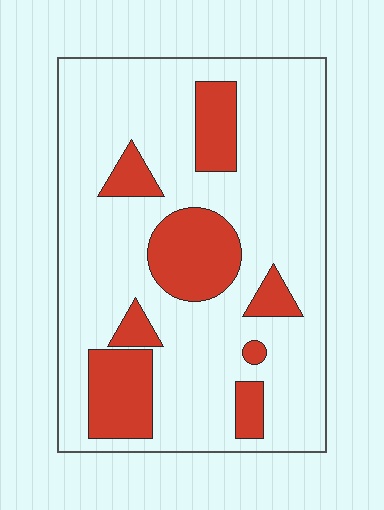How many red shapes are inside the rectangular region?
8.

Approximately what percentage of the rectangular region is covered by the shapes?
Approximately 25%.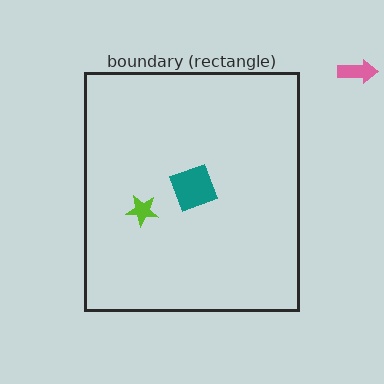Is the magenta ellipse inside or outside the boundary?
Inside.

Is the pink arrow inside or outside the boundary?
Outside.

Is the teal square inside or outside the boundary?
Inside.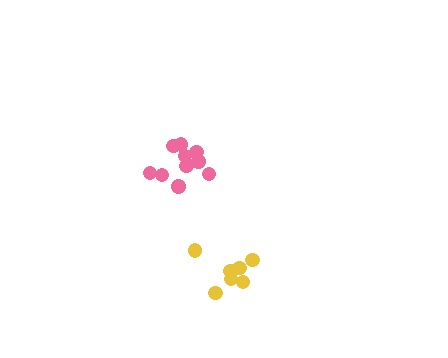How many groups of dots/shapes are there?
There are 2 groups.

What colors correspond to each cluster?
The clusters are colored: yellow, pink.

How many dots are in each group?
Group 1: 7 dots, Group 2: 10 dots (17 total).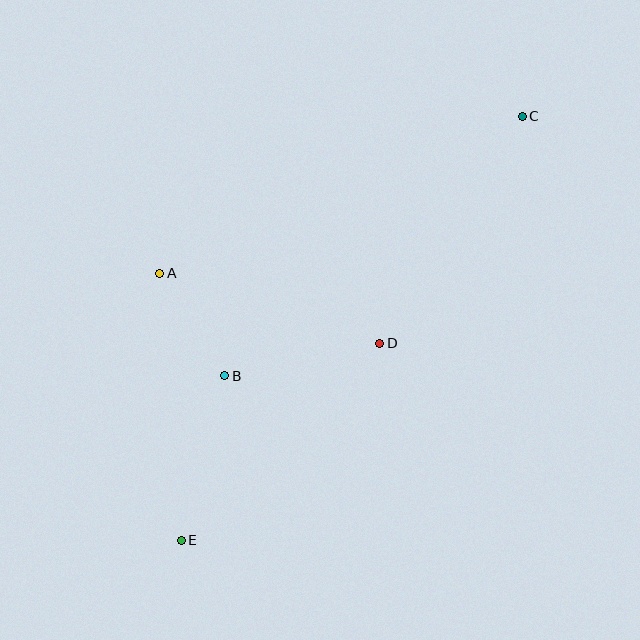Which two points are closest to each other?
Points A and B are closest to each other.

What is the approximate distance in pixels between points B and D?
The distance between B and D is approximately 159 pixels.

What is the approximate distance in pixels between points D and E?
The distance between D and E is approximately 280 pixels.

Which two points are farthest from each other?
Points C and E are farthest from each other.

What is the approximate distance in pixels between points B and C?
The distance between B and C is approximately 395 pixels.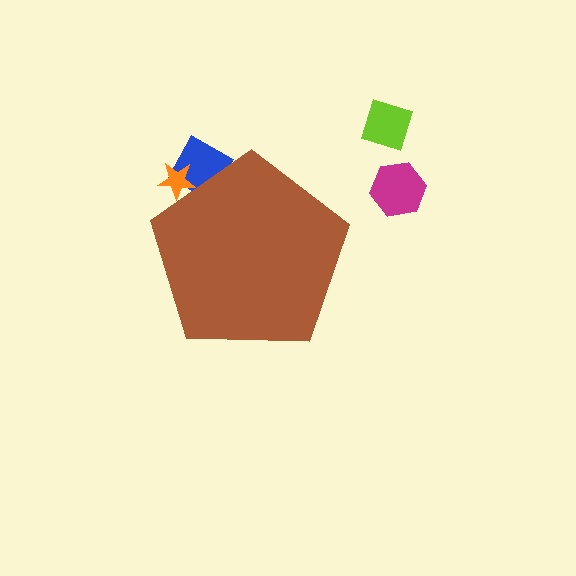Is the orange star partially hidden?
Yes, the orange star is partially hidden behind the brown pentagon.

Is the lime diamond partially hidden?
No, the lime diamond is fully visible.